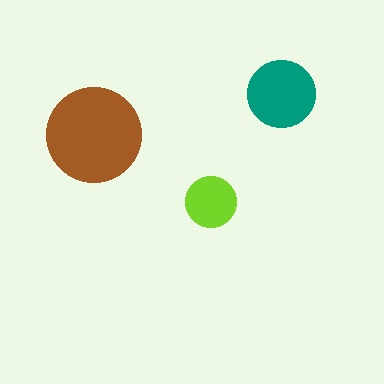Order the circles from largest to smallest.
the brown one, the teal one, the lime one.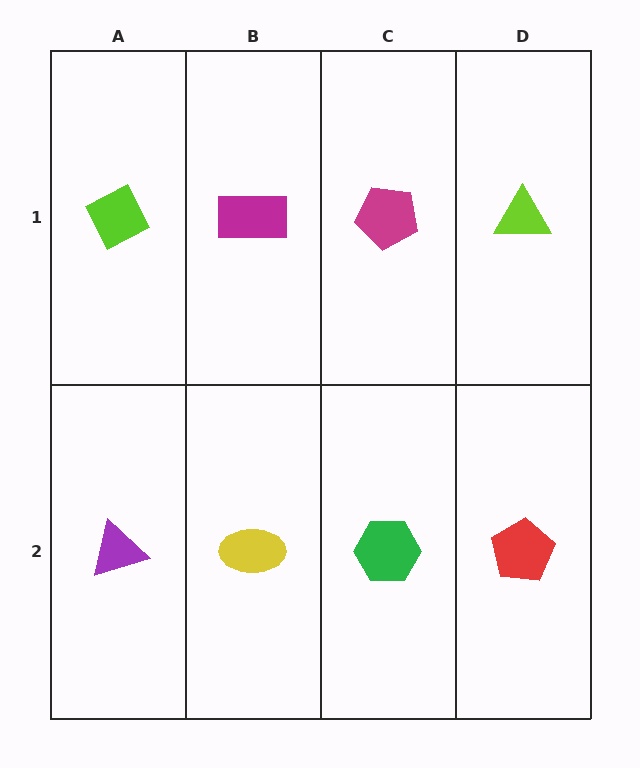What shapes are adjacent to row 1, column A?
A purple triangle (row 2, column A), a magenta rectangle (row 1, column B).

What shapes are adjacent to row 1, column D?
A red pentagon (row 2, column D), a magenta pentagon (row 1, column C).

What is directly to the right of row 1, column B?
A magenta pentagon.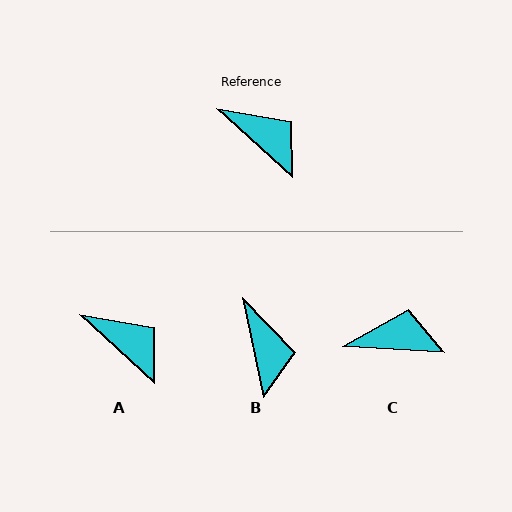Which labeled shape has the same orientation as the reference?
A.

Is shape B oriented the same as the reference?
No, it is off by about 36 degrees.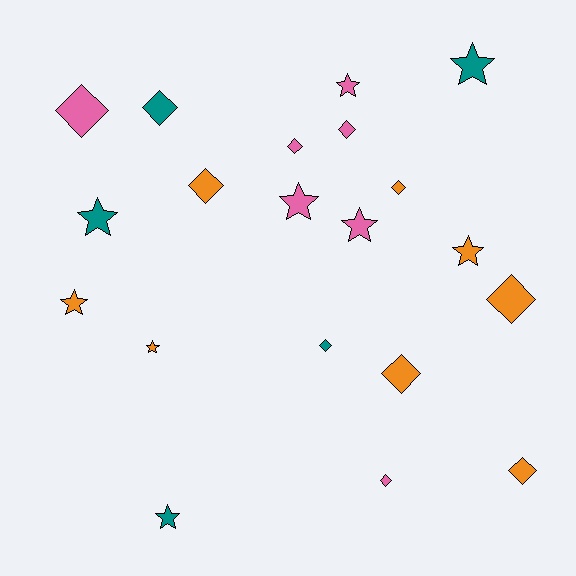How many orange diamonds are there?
There are 5 orange diamonds.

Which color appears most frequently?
Orange, with 8 objects.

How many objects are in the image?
There are 20 objects.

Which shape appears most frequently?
Diamond, with 11 objects.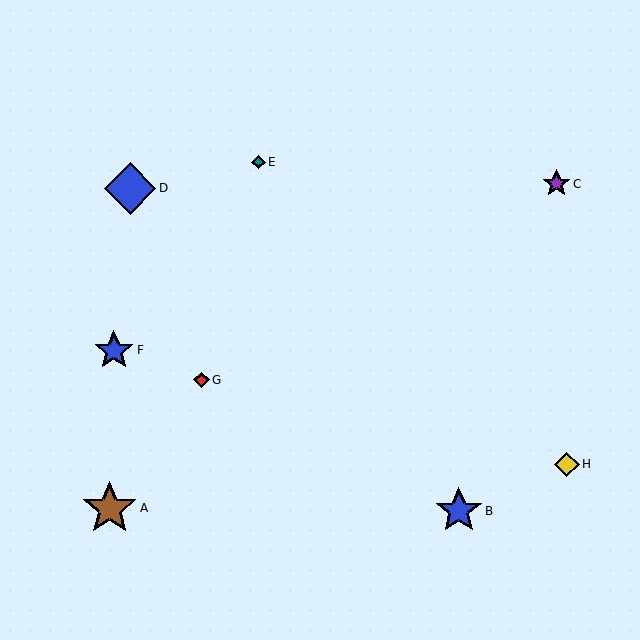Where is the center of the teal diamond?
The center of the teal diamond is at (258, 162).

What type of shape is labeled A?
Shape A is a brown star.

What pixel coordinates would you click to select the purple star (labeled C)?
Click at (557, 184) to select the purple star C.